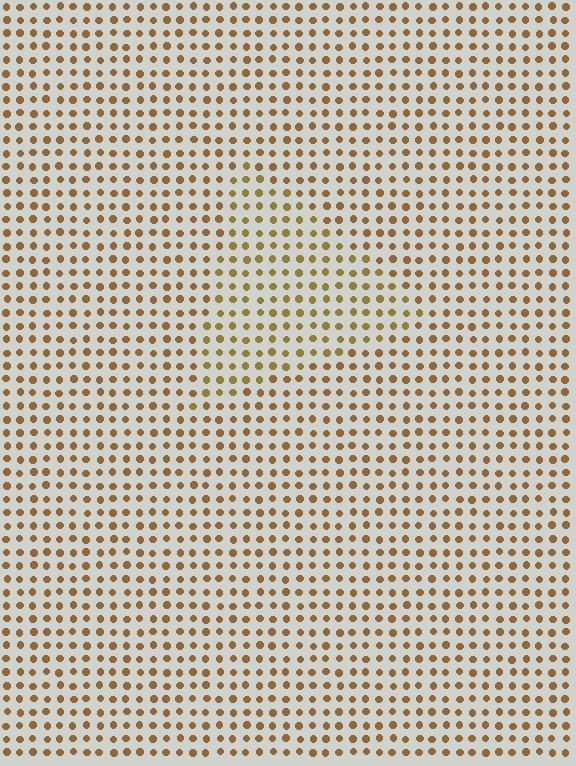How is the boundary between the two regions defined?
The boundary is defined purely by a slight shift in hue (about 17 degrees). Spacing, size, and orientation are identical on both sides.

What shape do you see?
I see a triangle.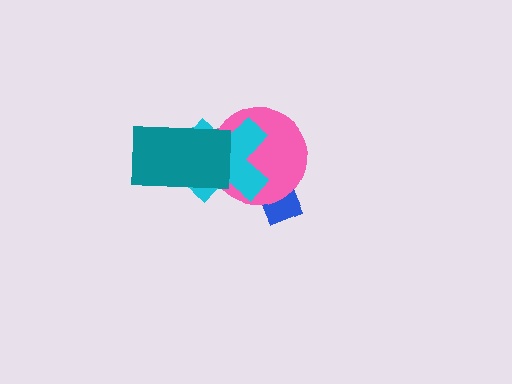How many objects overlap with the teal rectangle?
2 objects overlap with the teal rectangle.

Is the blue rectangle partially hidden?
Yes, it is partially covered by another shape.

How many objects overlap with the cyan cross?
3 objects overlap with the cyan cross.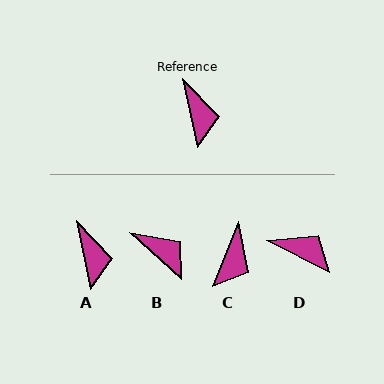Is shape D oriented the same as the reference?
No, it is off by about 51 degrees.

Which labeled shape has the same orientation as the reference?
A.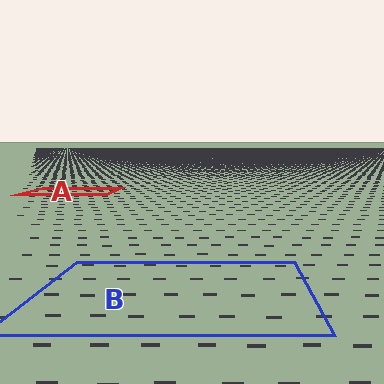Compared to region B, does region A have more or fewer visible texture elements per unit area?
Region A has more texture elements per unit area — they are packed more densely because it is farther away.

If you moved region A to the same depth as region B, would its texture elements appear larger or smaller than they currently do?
They would appear larger. At a closer depth, the same texture elements are projected at a bigger on-screen size.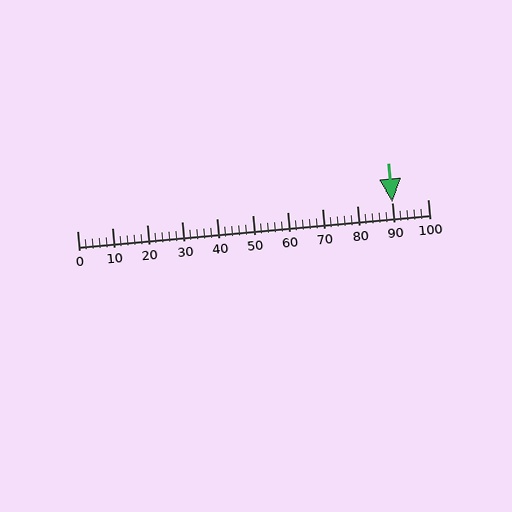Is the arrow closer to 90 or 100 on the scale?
The arrow is closer to 90.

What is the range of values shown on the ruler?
The ruler shows values from 0 to 100.